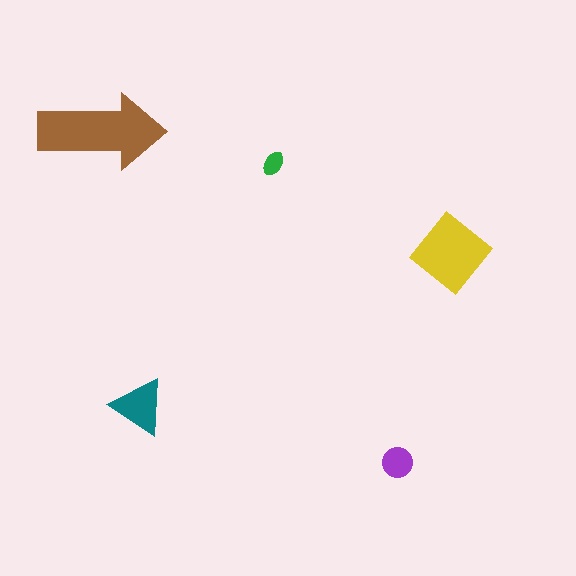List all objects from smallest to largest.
The green ellipse, the purple circle, the teal triangle, the yellow diamond, the brown arrow.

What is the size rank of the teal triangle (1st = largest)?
3rd.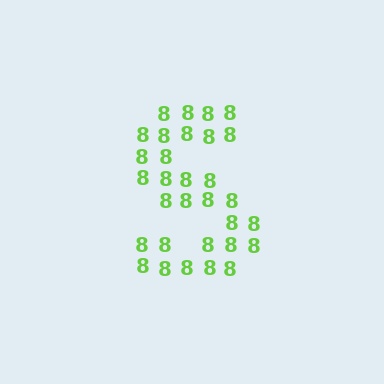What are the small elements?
The small elements are digit 8's.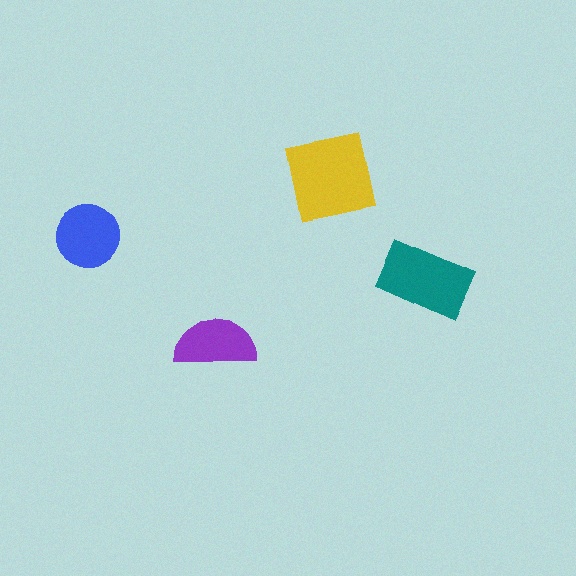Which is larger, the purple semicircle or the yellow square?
The yellow square.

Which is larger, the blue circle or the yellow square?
The yellow square.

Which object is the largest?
The yellow square.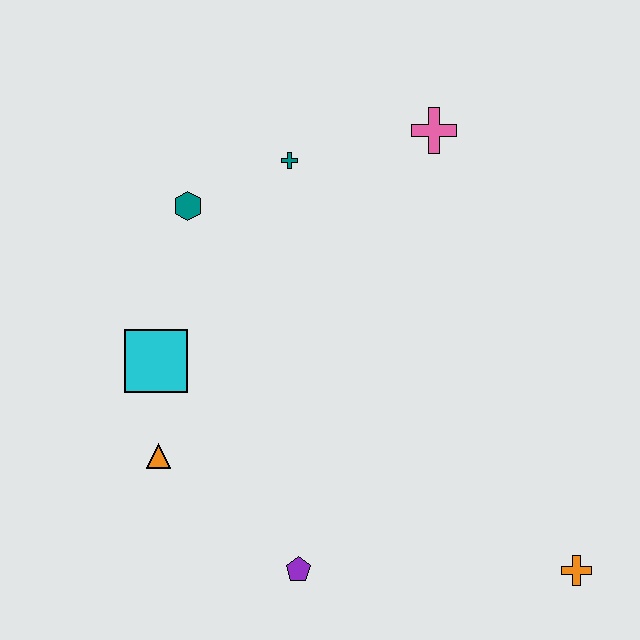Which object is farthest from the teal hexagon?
The orange cross is farthest from the teal hexagon.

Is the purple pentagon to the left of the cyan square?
No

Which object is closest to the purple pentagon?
The orange triangle is closest to the purple pentagon.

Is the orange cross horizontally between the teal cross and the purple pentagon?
No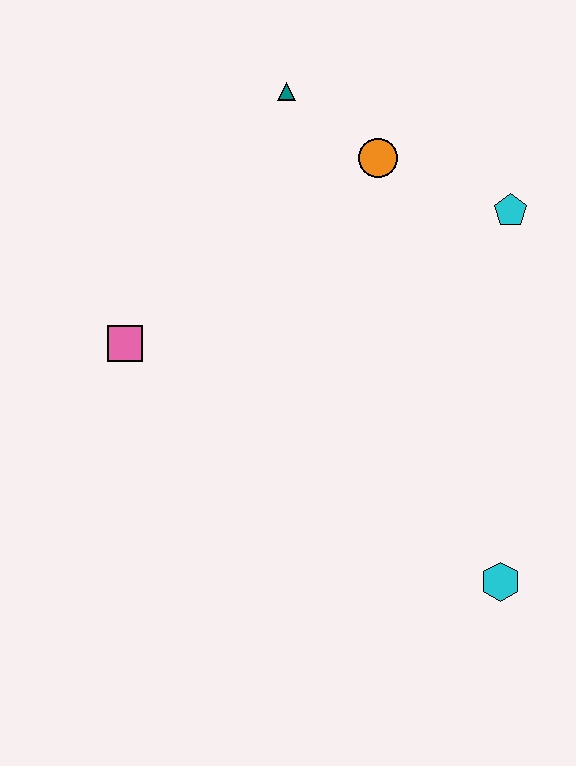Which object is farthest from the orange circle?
The cyan hexagon is farthest from the orange circle.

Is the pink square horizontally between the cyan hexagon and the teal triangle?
No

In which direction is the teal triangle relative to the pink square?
The teal triangle is above the pink square.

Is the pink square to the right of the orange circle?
No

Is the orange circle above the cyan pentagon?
Yes